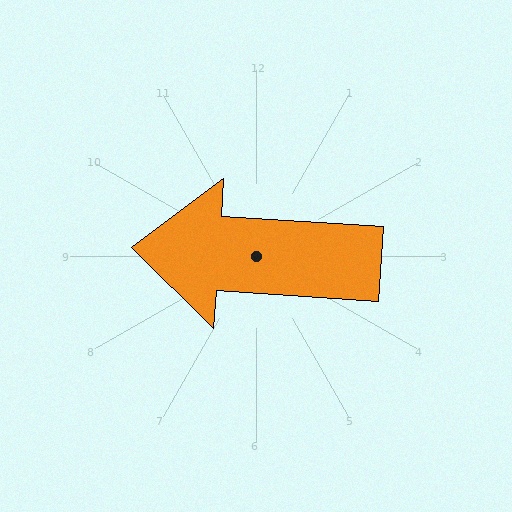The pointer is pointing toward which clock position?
Roughly 9 o'clock.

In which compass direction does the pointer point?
West.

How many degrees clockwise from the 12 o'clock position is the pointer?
Approximately 274 degrees.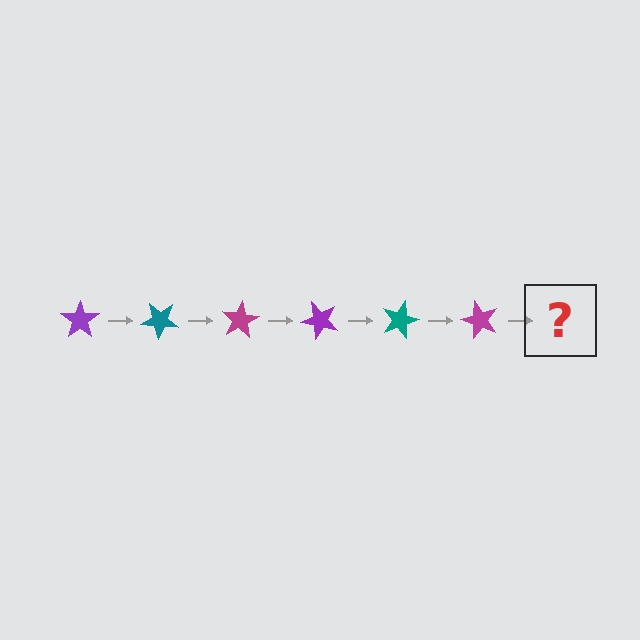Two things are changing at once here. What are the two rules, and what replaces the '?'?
The two rules are that it rotates 40 degrees each step and the color cycles through purple, teal, and magenta. The '?' should be a purple star, rotated 240 degrees from the start.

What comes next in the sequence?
The next element should be a purple star, rotated 240 degrees from the start.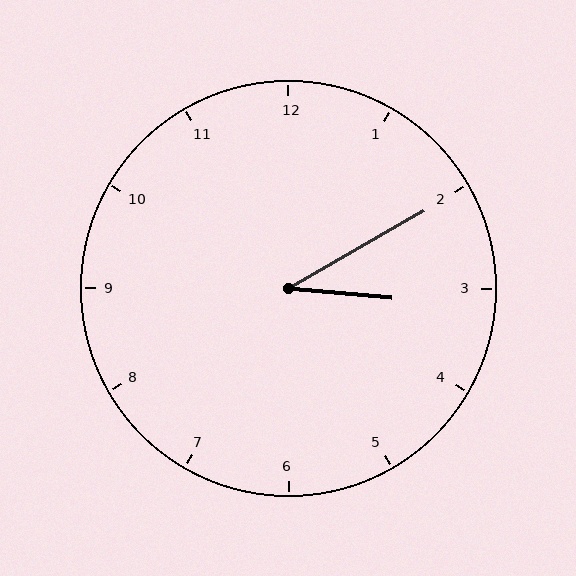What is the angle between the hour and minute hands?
Approximately 35 degrees.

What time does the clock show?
3:10.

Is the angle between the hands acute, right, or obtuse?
It is acute.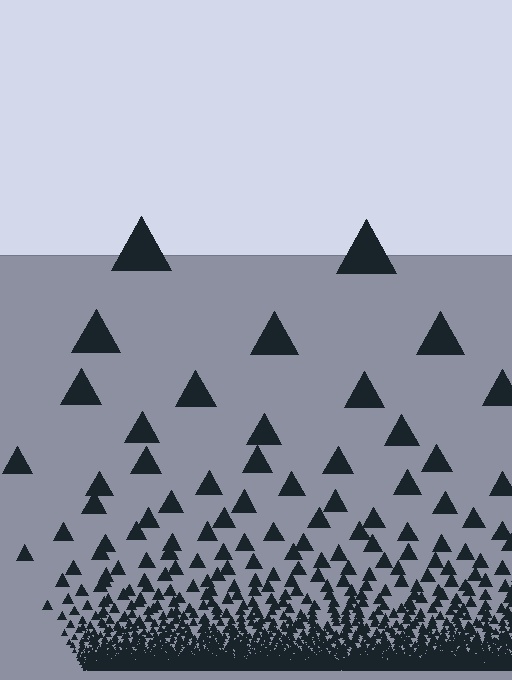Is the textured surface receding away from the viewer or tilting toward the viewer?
The surface appears to tilt toward the viewer. Texture elements get larger and sparser toward the top.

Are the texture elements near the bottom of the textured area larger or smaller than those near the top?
Smaller. The gradient is inverted — elements near the bottom are smaller and denser.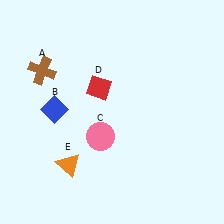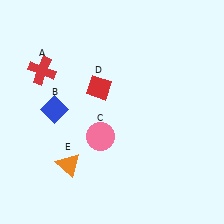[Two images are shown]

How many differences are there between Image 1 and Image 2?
There is 1 difference between the two images.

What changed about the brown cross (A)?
In Image 1, A is brown. In Image 2, it changed to red.